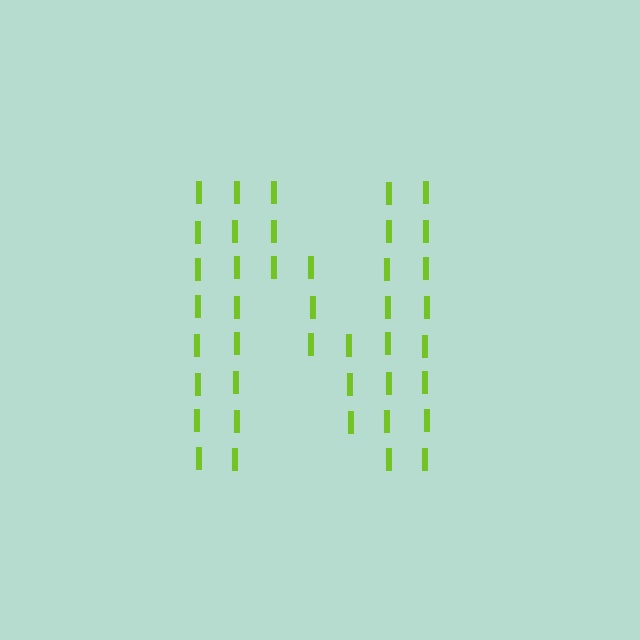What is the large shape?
The large shape is the letter N.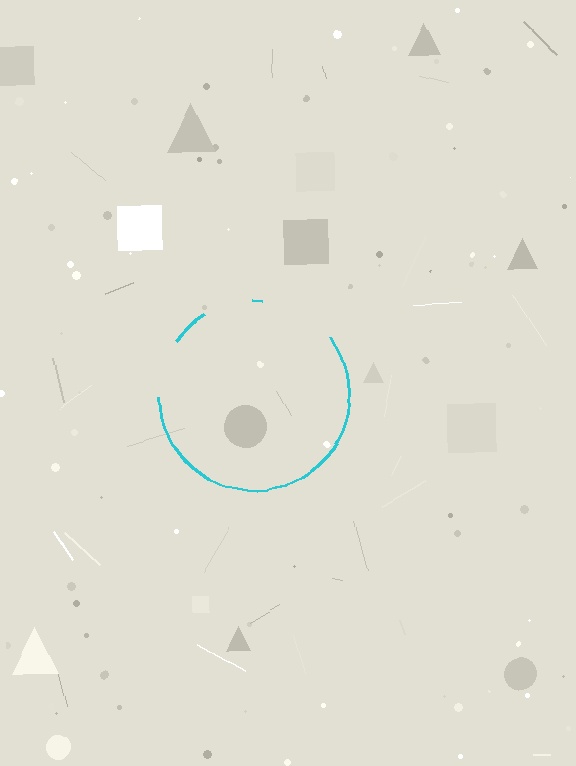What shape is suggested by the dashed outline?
The dashed outline suggests a circle.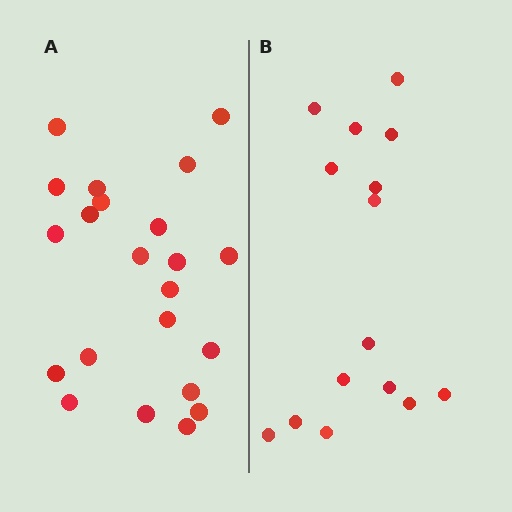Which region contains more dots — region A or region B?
Region A (the left region) has more dots.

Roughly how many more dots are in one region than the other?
Region A has roughly 8 or so more dots than region B.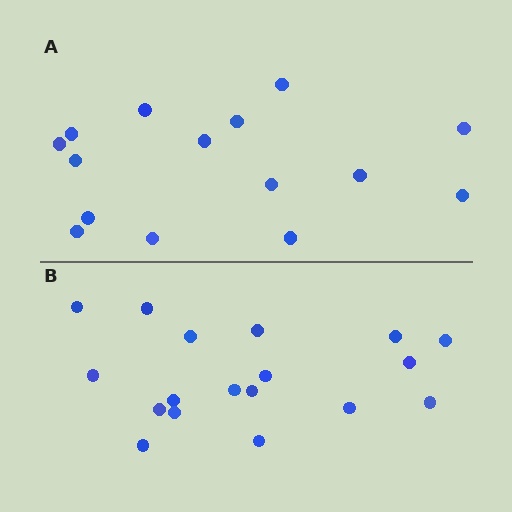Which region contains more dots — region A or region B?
Region B (the bottom region) has more dots.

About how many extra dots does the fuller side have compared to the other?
Region B has just a few more — roughly 2 or 3 more dots than region A.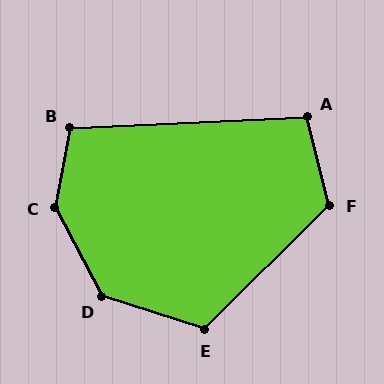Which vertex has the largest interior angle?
C, at approximately 142 degrees.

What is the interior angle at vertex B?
Approximately 103 degrees (obtuse).